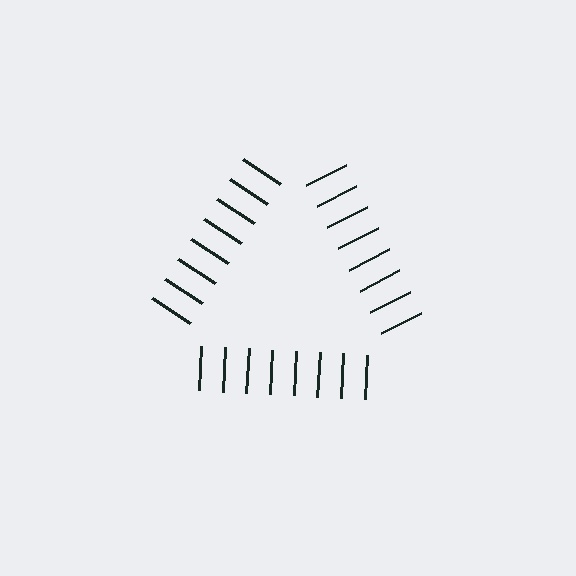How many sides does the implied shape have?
3 sides — the line-ends trace a triangle.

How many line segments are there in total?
24 — 8 along each of the 3 edges.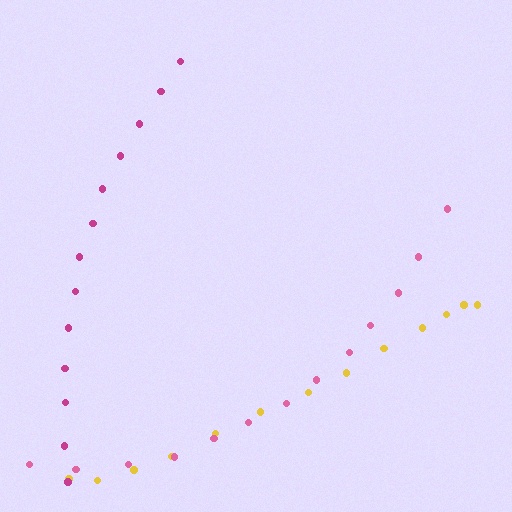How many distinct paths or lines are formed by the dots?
There are 3 distinct paths.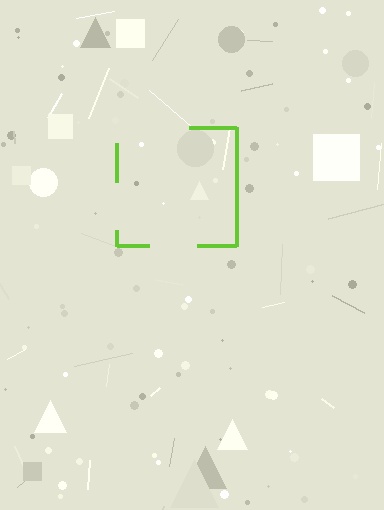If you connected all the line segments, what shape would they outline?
They would outline a square.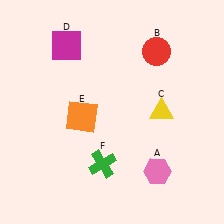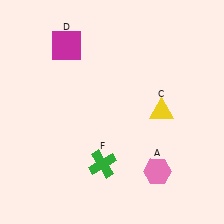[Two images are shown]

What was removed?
The orange square (E), the red circle (B) were removed in Image 2.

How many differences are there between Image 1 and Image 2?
There are 2 differences between the two images.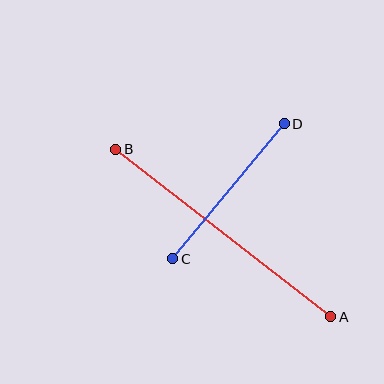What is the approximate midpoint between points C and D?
The midpoint is at approximately (228, 191) pixels.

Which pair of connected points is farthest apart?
Points A and B are farthest apart.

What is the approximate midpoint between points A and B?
The midpoint is at approximately (223, 233) pixels.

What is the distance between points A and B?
The distance is approximately 273 pixels.